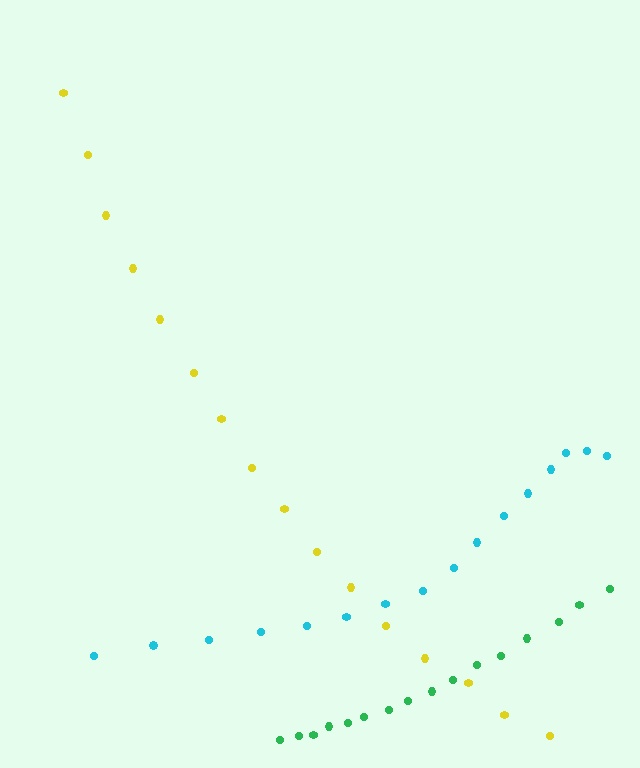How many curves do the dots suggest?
There are 3 distinct paths.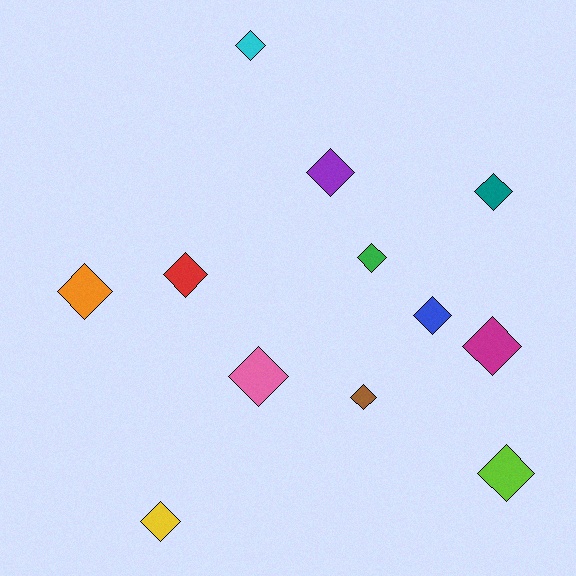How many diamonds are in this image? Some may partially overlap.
There are 12 diamonds.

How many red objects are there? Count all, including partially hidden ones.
There is 1 red object.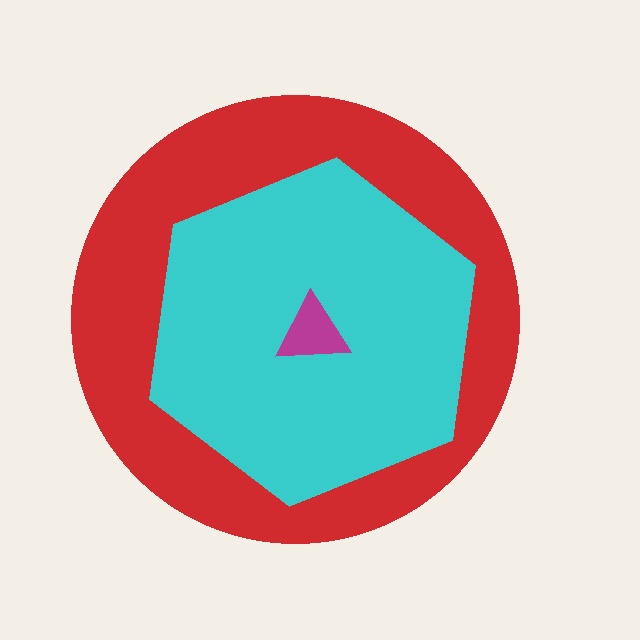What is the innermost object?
The magenta triangle.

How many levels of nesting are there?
3.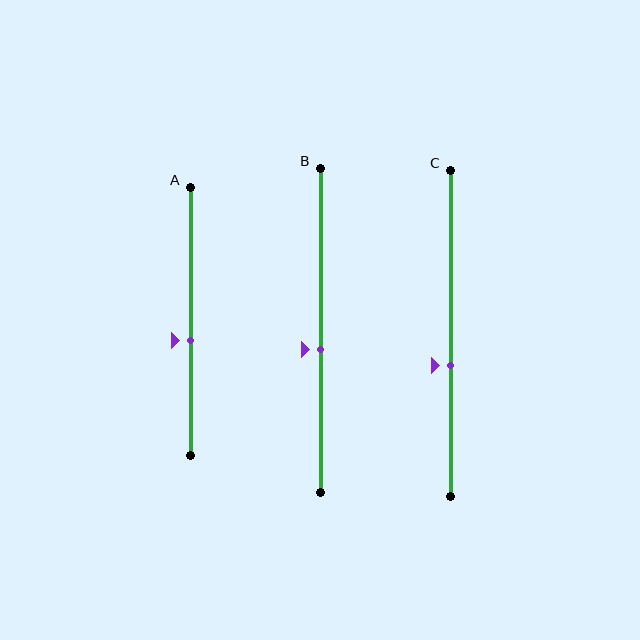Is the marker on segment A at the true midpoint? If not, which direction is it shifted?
No, the marker on segment A is shifted downward by about 7% of the segment length.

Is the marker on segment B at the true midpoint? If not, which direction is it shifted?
No, the marker on segment B is shifted downward by about 6% of the segment length.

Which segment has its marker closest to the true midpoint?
Segment B has its marker closest to the true midpoint.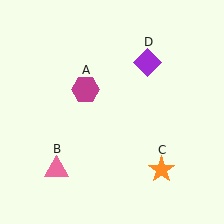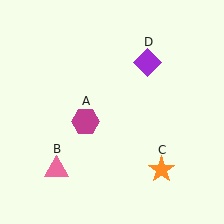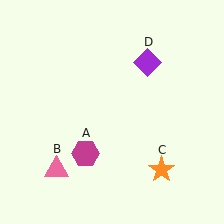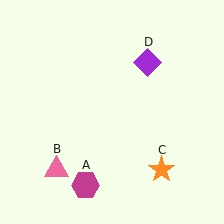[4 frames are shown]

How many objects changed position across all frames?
1 object changed position: magenta hexagon (object A).